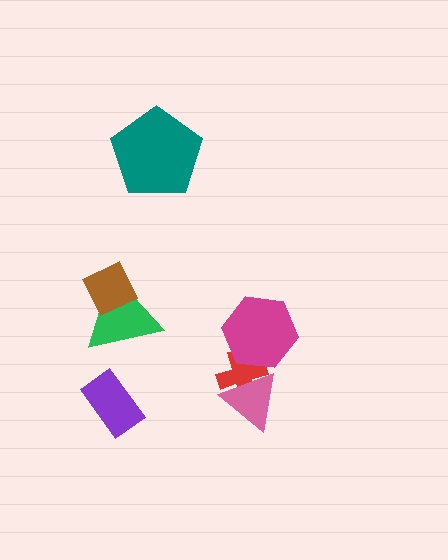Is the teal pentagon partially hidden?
No, no other shape covers it.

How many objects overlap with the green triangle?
1 object overlaps with the green triangle.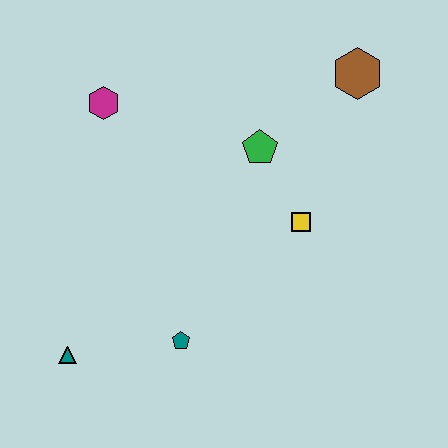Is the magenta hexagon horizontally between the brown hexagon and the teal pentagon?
No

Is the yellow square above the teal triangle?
Yes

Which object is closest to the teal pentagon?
The teal triangle is closest to the teal pentagon.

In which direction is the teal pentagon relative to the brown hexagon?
The teal pentagon is below the brown hexagon.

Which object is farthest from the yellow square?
The teal triangle is farthest from the yellow square.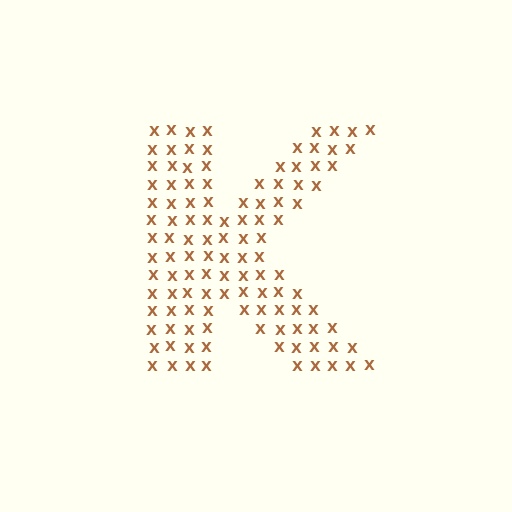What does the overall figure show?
The overall figure shows the letter K.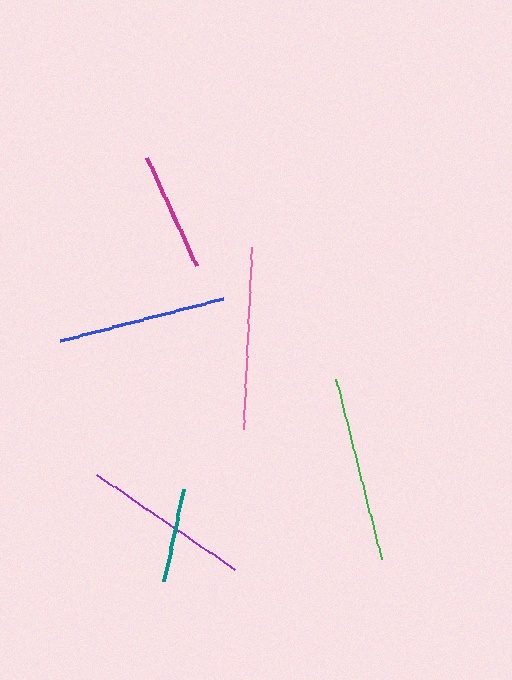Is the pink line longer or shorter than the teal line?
The pink line is longer than the teal line.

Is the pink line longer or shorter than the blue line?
The pink line is longer than the blue line.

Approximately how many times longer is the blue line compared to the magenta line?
The blue line is approximately 1.4 times the length of the magenta line.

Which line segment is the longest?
The green line is the longest at approximately 187 pixels.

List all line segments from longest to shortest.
From longest to shortest: green, pink, blue, purple, magenta, teal.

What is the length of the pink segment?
The pink segment is approximately 182 pixels long.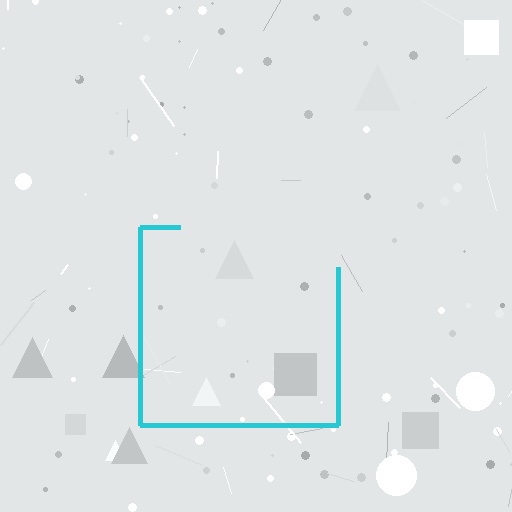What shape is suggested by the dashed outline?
The dashed outline suggests a square.